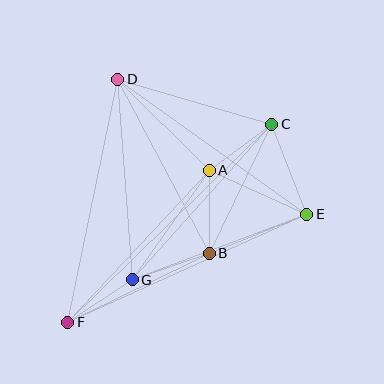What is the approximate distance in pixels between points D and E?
The distance between D and E is approximately 232 pixels.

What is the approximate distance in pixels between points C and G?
The distance between C and G is approximately 209 pixels.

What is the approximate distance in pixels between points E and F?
The distance between E and F is approximately 262 pixels.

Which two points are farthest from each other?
Points C and F are farthest from each other.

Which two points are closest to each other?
Points F and G are closest to each other.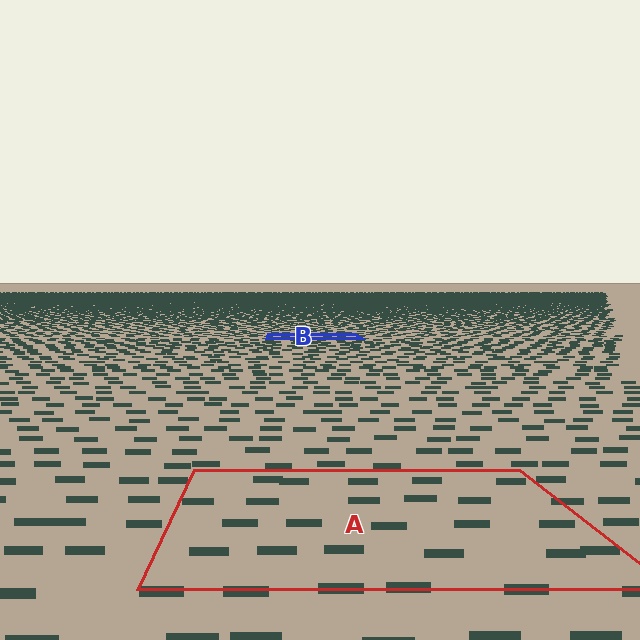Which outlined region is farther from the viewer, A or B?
Region B is farther from the viewer — the texture elements inside it appear smaller and more densely packed.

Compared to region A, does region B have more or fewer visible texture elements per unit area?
Region B has more texture elements per unit area — they are packed more densely because it is farther away.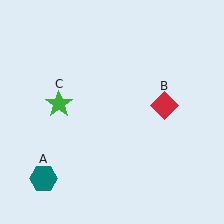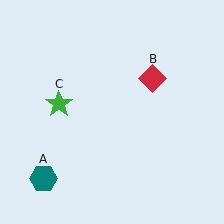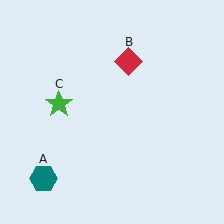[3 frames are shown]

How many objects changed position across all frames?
1 object changed position: red diamond (object B).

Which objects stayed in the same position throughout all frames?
Teal hexagon (object A) and green star (object C) remained stationary.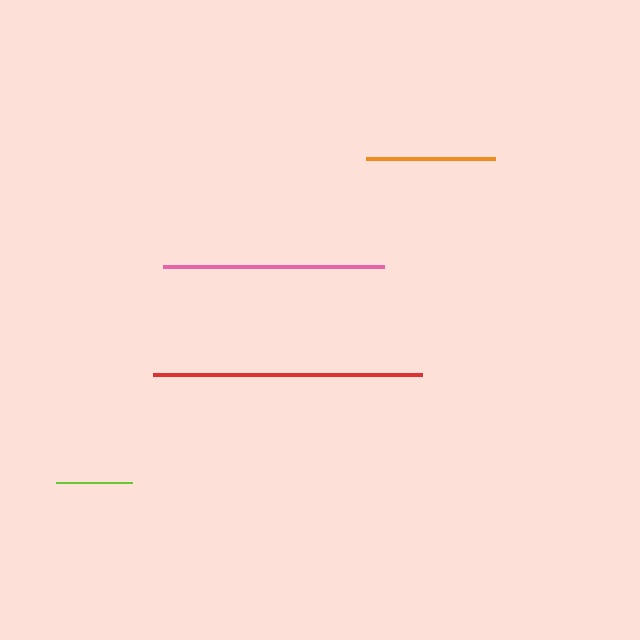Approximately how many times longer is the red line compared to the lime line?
The red line is approximately 3.6 times the length of the lime line.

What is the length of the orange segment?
The orange segment is approximately 129 pixels long.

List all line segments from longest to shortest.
From longest to shortest: red, pink, orange, lime.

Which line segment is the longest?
The red line is the longest at approximately 270 pixels.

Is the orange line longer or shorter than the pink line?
The pink line is longer than the orange line.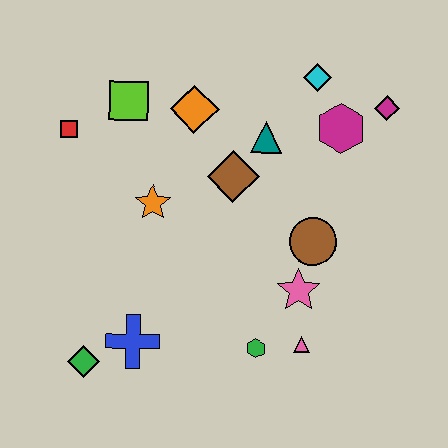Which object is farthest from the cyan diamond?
The green diamond is farthest from the cyan diamond.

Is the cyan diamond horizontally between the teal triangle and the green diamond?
No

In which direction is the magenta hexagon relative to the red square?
The magenta hexagon is to the right of the red square.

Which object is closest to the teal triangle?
The brown diamond is closest to the teal triangle.